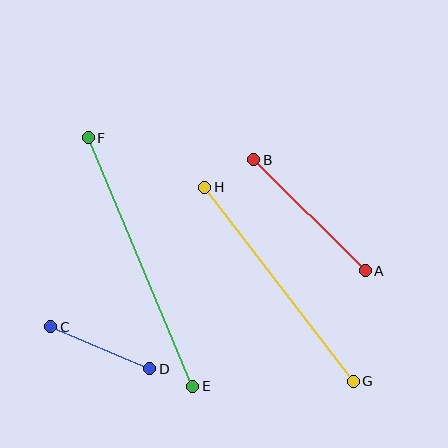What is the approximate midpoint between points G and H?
The midpoint is at approximately (279, 284) pixels.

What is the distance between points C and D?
The distance is approximately 108 pixels.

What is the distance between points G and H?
The distance is approximately 244 pixels.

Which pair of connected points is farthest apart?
Points E and F are farthest apart.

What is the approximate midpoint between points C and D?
The midpoint is at approximately (100, 348) pixels.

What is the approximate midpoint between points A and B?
The midpoint is at approximately (310, 215) pixels.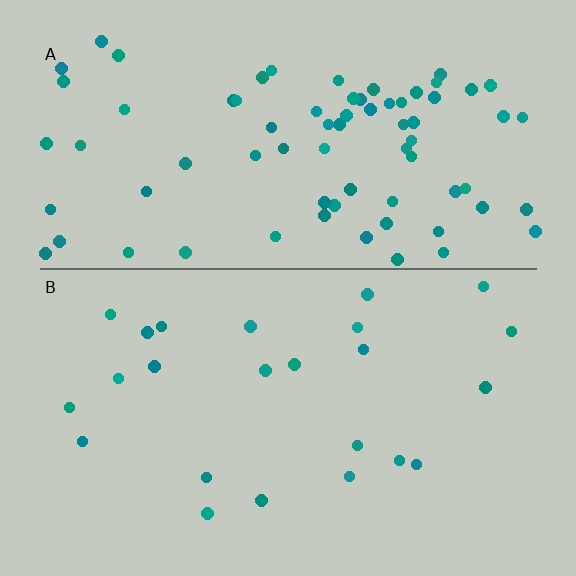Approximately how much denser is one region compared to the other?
Approximately 3.2× — region A over region B.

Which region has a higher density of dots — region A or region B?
A (the top).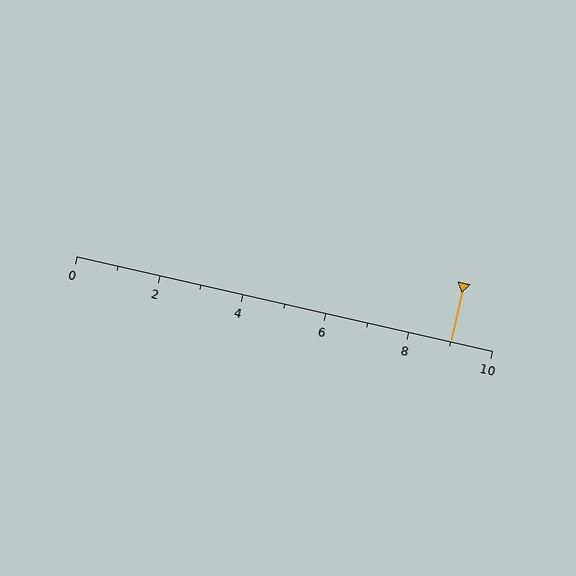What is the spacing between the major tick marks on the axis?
The major ticks are spaced 2 apart.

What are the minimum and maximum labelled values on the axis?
The axis runs from 0 to 10.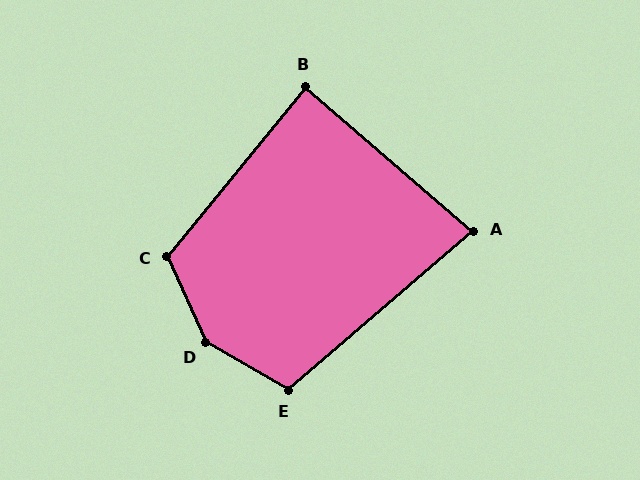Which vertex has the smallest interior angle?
A, at approximately 81 degrees.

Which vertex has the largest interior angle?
D, at approximately 144 degrees.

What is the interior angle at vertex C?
Approximately 117 degrees (obtuse).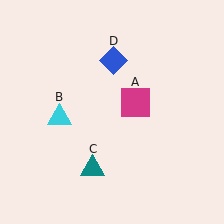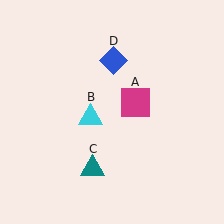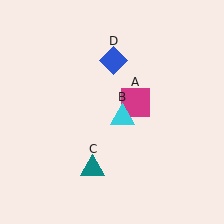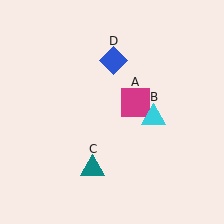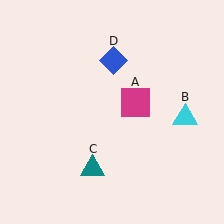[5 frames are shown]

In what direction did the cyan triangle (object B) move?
The cyan triangle (object B) moved right.